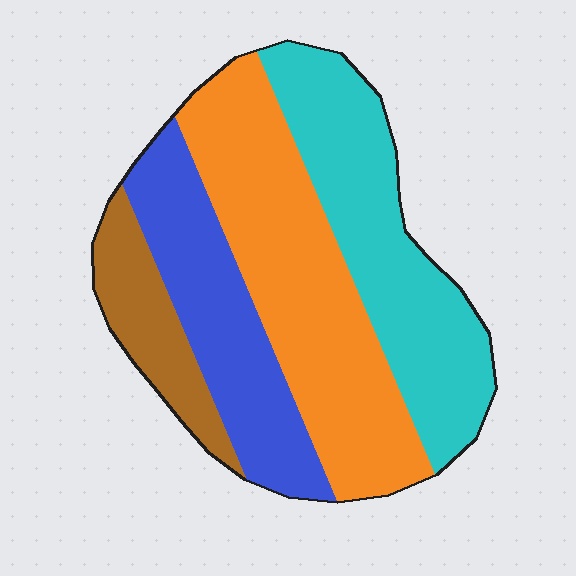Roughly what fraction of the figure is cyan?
Cyan covers roughly 30% of the figure.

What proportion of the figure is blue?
Blue covers about 20% of the figure.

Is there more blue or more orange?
Orange.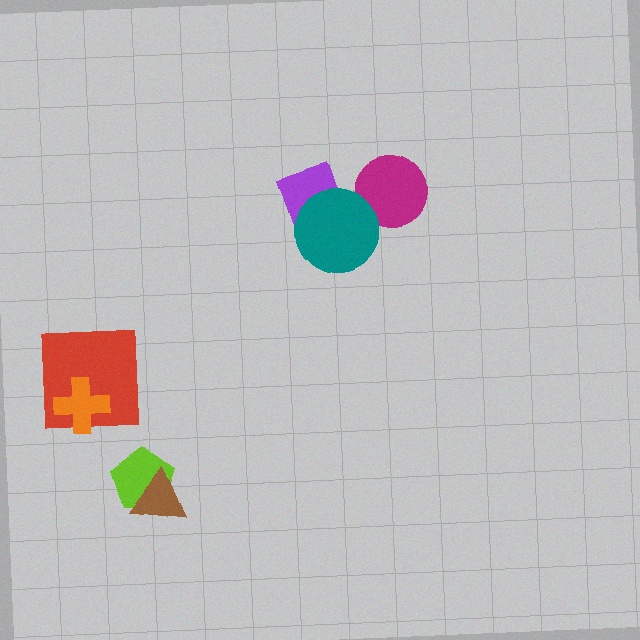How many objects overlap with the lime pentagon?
1 object overlaps with the lime pentagon.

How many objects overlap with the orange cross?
1 object overlaps with the orange cross.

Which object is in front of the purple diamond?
The teal circle is in front of the purple diamond.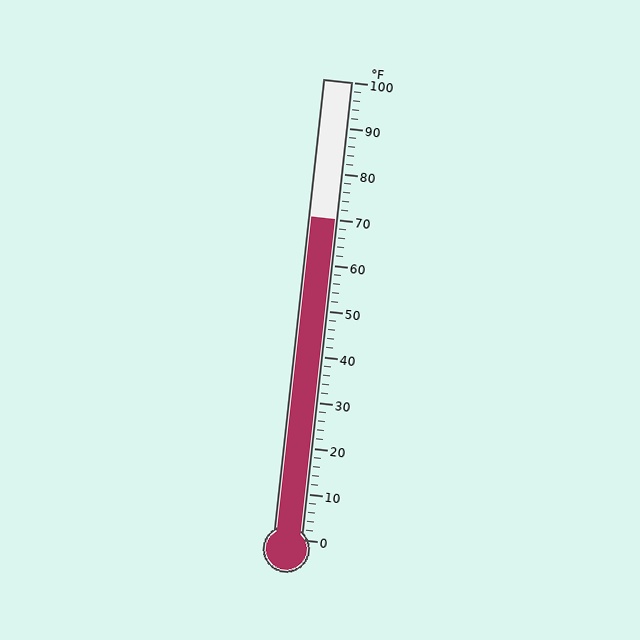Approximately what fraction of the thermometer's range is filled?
The thermometer is filled to approximately 70% of its range.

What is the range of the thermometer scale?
The thermometer scale ranges from 0°F to 100°F.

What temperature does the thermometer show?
The thermometer shows approximately 70°F.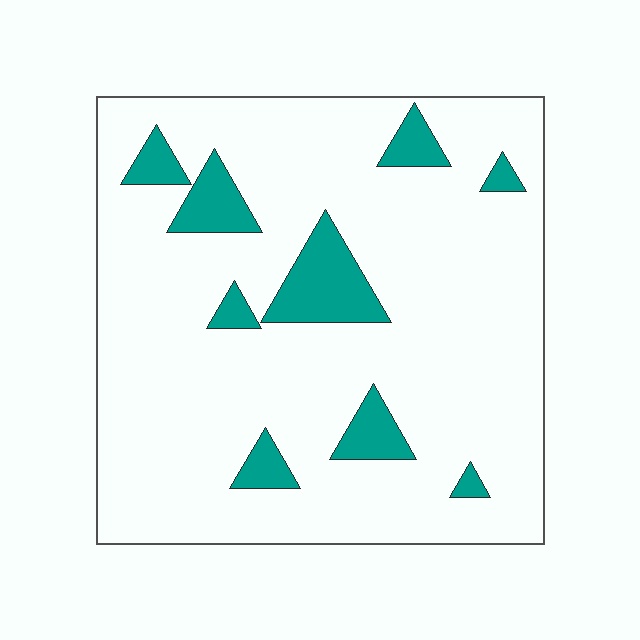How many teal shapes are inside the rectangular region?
9.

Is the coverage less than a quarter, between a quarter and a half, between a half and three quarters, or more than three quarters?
Less than a quarter.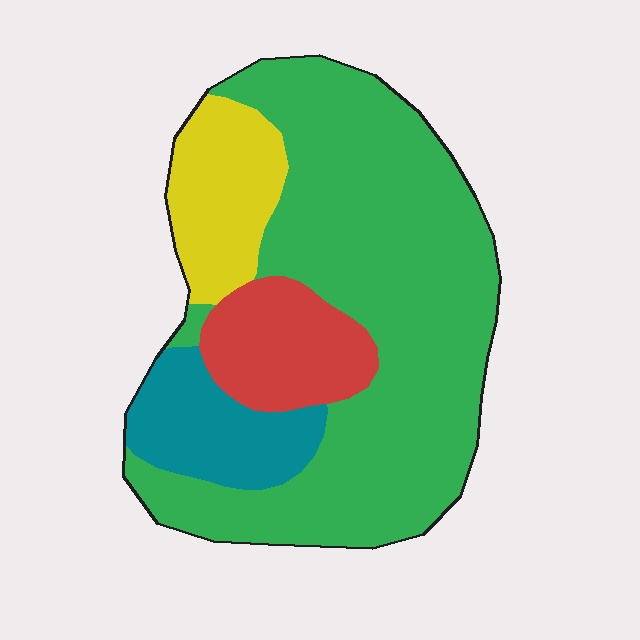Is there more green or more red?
Green.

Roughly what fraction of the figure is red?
Red takes up about one eighth (1/8) of the figure.